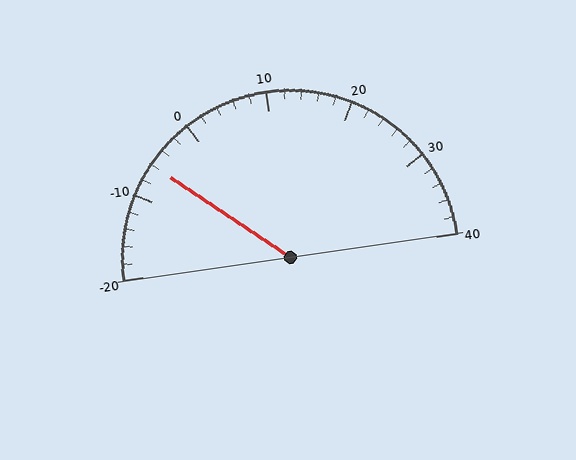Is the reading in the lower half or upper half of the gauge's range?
The reading is in the lower half of the range (-20 to 40).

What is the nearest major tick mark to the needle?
The nearest major tick mark is -10.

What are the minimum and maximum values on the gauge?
The gauge ranges from -20 to 40.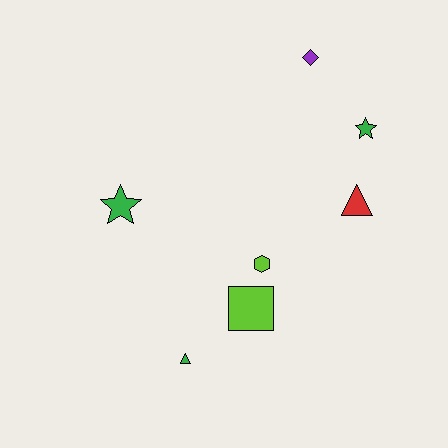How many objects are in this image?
There are 7 objects.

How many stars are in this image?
There are 2 stars.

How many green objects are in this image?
There are 3 green objects.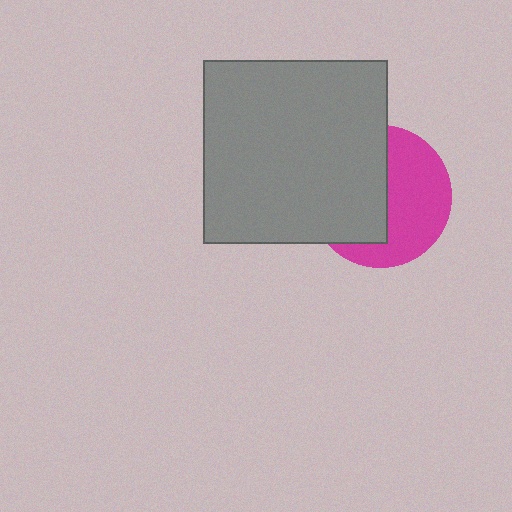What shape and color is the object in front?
The object in front is a gray square.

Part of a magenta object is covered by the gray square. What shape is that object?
It is a circle.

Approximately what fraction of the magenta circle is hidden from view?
Roughly 49% of the magenta circle is hidden behind the gray square.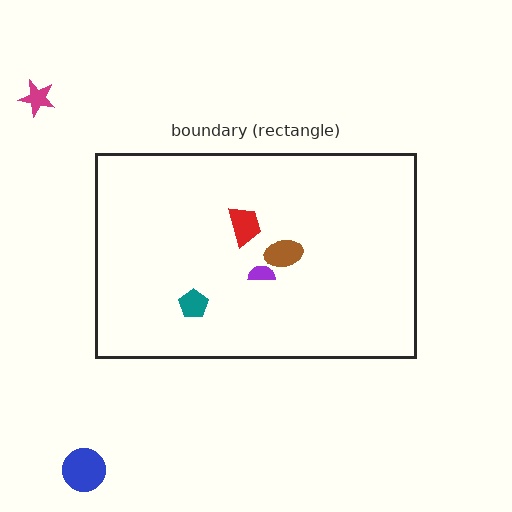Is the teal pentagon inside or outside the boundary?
Inside.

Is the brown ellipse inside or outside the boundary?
Inside.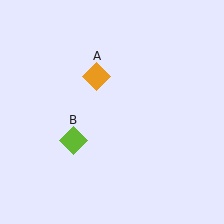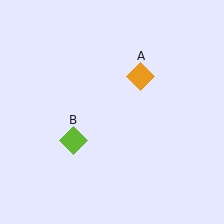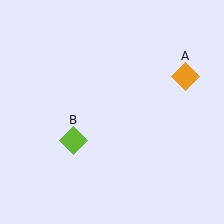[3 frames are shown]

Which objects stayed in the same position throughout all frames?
Lime diamond (object B) remained stationary.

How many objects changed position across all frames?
1 object changed position: orange diamond (object A).